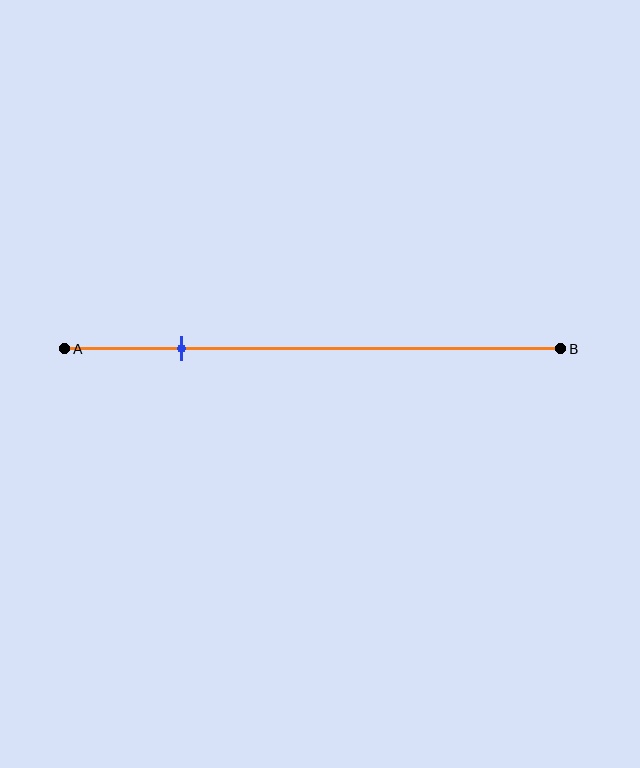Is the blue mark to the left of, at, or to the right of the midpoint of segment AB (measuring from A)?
The blue mark is to the left of the midpoint of segment AB.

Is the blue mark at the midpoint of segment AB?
No, the mark is at about 25% from A, not at the 50% midpoint.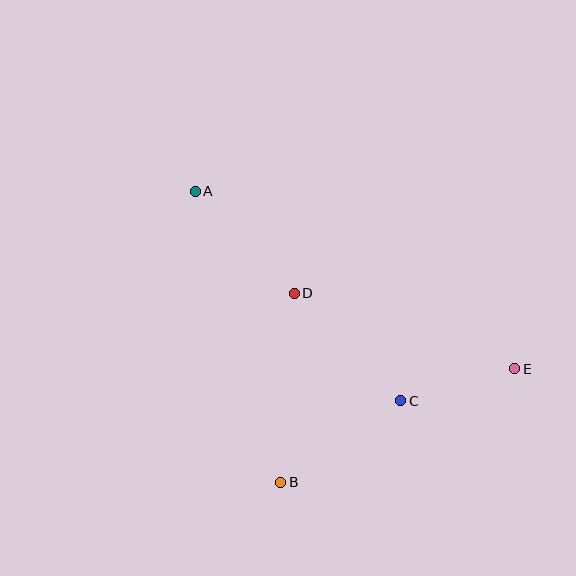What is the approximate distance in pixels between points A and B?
The distance between A and B is approximately 303 pixels.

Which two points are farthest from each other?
Points A and E are farthest from each other.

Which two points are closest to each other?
Points C and E are closest to each other.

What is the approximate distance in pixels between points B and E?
The distance between B and E is approximately 260 pixels.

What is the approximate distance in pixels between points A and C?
The distance between A and C is approximately 294 pixels.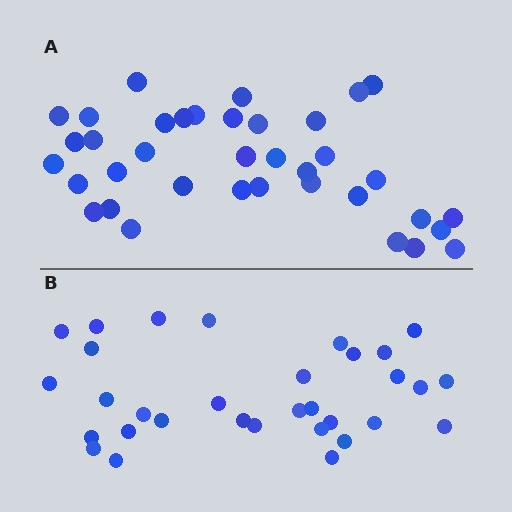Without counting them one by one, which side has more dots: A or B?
Region A (the top region) has more dots.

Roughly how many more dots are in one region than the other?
Region A has about 5 more dots than region B.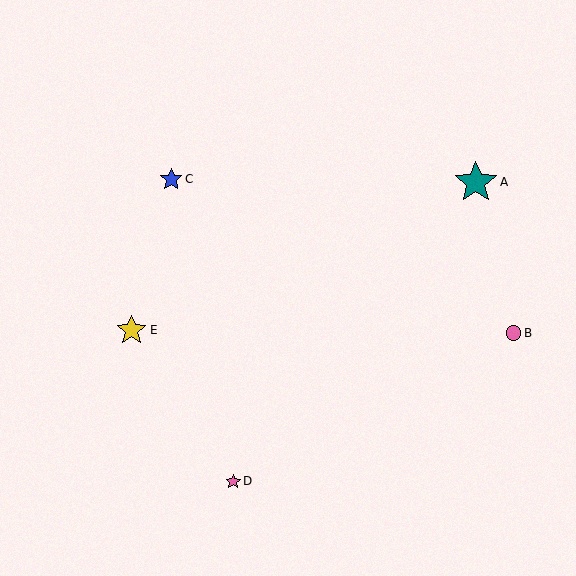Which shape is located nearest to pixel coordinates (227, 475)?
The pink star (labeled D) at (233, 481) is nearest to that location.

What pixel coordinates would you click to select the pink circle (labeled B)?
Click at (514, 333) to select the pink circle B.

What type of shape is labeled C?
Shape C is a blue star.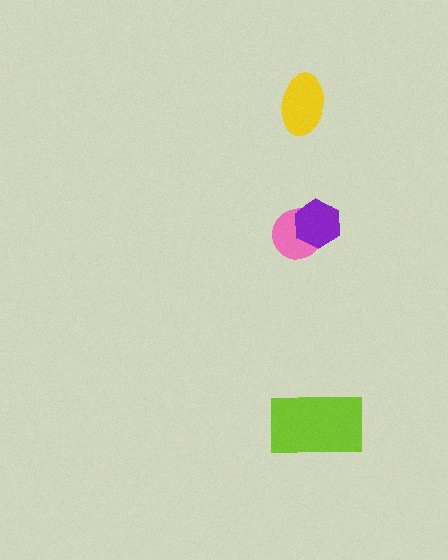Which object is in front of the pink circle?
The purple hexagon is in front of the pink circle.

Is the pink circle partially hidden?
Yes, it is partially covered by another shape.